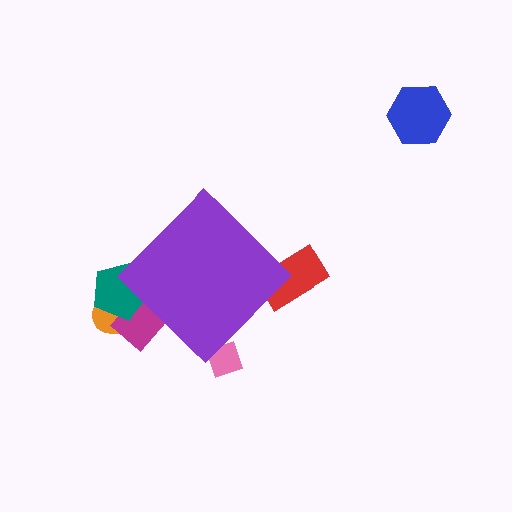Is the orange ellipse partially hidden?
Yes, the orange ellipse is partially hidden behind the purple diamond.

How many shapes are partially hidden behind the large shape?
5 shapes are partially hidden.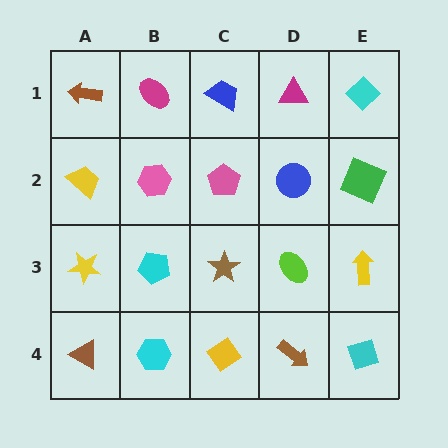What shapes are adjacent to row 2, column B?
A magenta ellipse (row 1, column B), a cyan pentagon (row 3, column B), a yellow trapezoid (row 2, column A), a pink pentagon (row 2, column C).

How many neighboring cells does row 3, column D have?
4.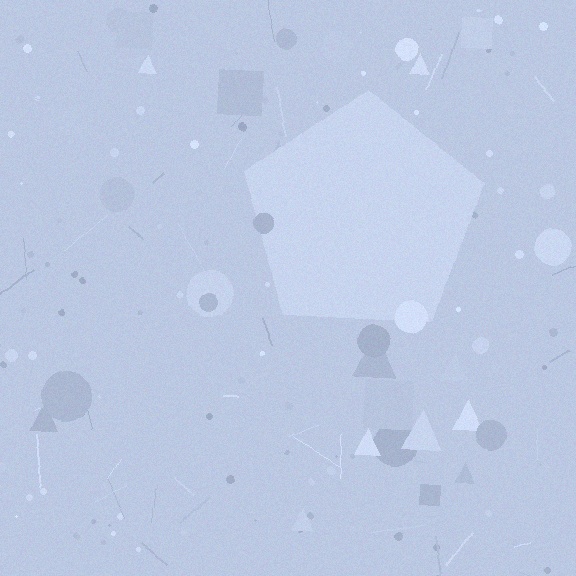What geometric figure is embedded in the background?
A pentagon is embedded in the background.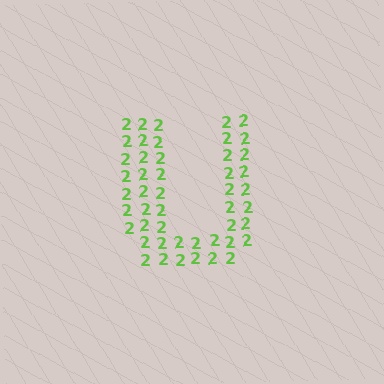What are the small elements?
The small elements are digit 2's.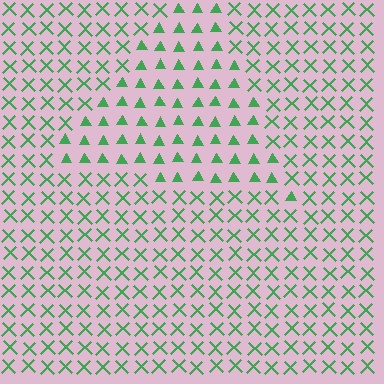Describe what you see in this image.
The image is filled with small green elements arranged in a uniform grid. A triangle-shaped region contains triangles, while the surrounding area contains X marks. The boundary is defined purely by the change in element shape.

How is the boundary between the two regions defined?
The boundary is defined by a change in element shape: triangles inside vs. X marks outside. All elements share the same color and spacing.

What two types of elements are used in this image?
The image uses triangles inside the triangle region and X marks outside it.